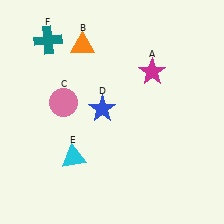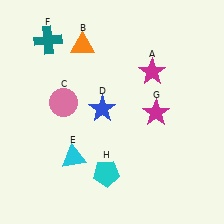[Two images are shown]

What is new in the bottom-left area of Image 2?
A cyan pentagon (H) was added in the bottom-left area of Image 2.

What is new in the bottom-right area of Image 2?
A magenta star (G) was added in the bottom-right area of Image 2.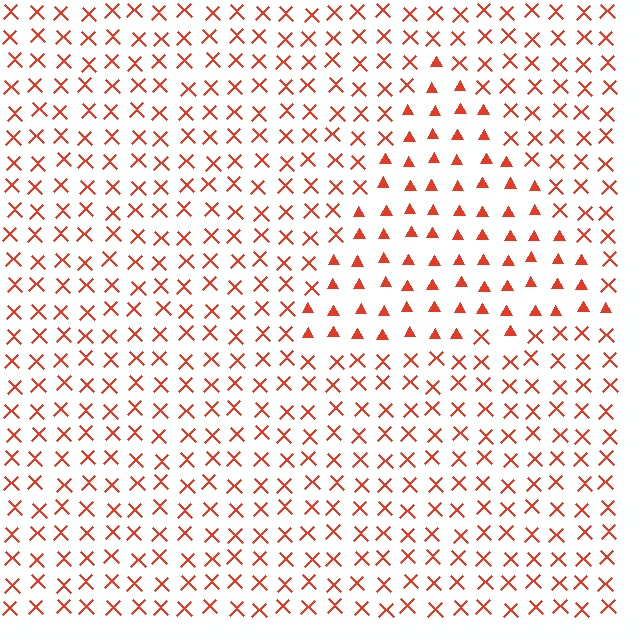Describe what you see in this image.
The image is filled with small red elements arranged in a uniform grid. A triangle-shaped region contains triangles, while the surrounding area contains X marks. The boundary is defined purely by the change in element shape.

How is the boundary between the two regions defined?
The boundary is defined by a change in element shape: triangles inside vs. X marks outside. All elements share the same color and spacing.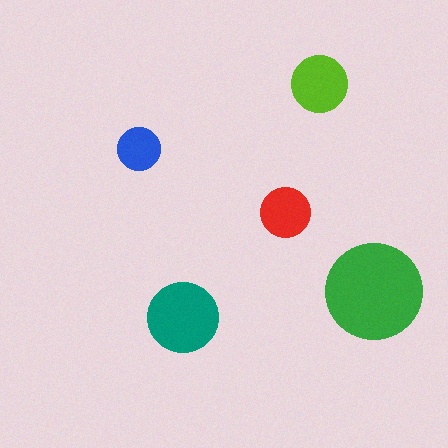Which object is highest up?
The lime circle is topmost.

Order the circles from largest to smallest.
the green one, the teal one, the lime one, the red one, the blue one.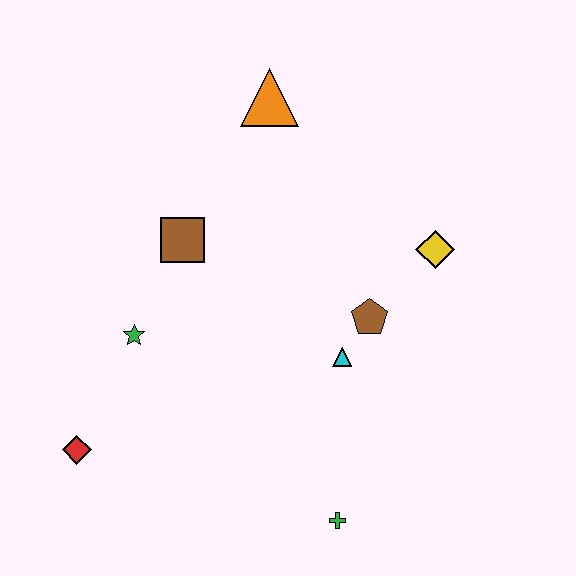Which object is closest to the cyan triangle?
The brown pentagon is closest to the cyan triangle.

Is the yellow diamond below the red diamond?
No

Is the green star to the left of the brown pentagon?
Yes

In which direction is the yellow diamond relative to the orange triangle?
The yellow diamond is to the right of the orange triangle.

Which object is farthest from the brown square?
The green cross is farthest from the brown square.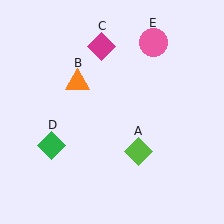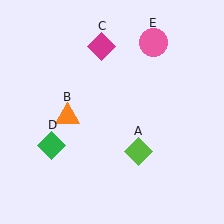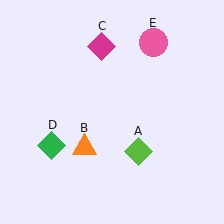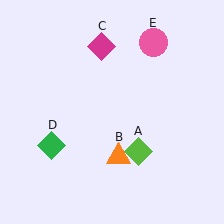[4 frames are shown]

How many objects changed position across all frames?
1 object changed position: orange triangle (object B).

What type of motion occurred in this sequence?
The orange triangle (object B) rotated counterclockwise around the center of the scene.